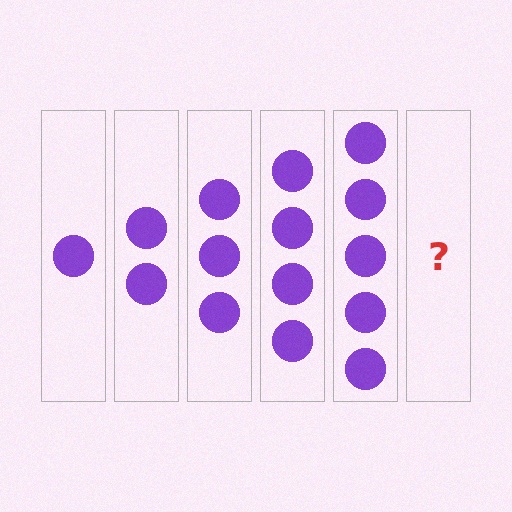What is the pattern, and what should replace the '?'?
The pattern is that each step adds one more circle. The '?' should be 6 circles.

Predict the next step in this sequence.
The next step is 6 circles.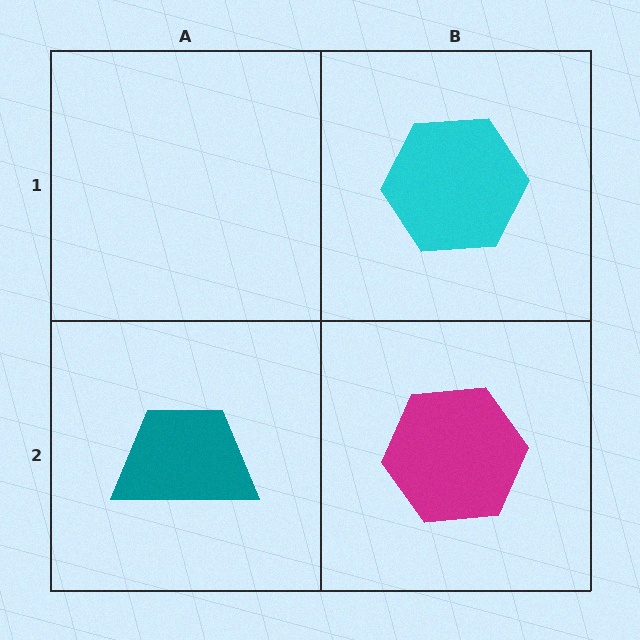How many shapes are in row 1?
1 shape.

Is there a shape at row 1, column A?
No, that cell is empty.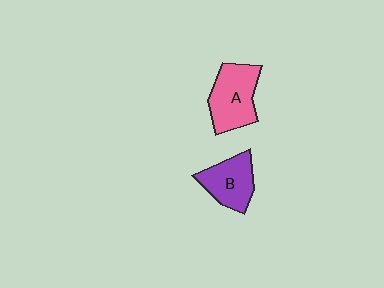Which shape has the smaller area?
Shape B (purple).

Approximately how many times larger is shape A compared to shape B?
Approximately 1.2 times.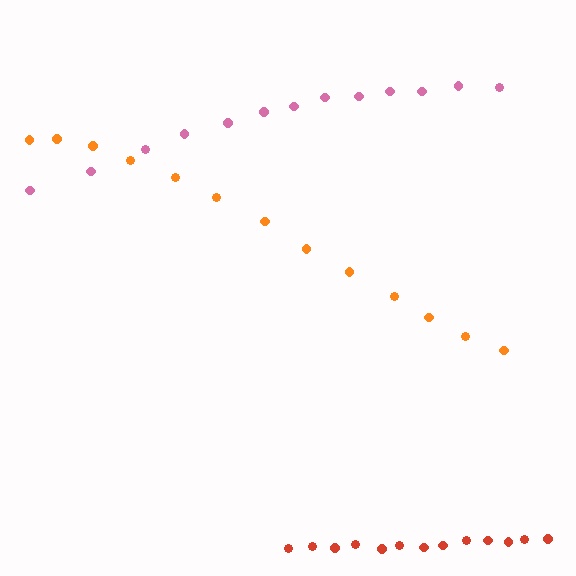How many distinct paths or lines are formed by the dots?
There are 3 distinct paths.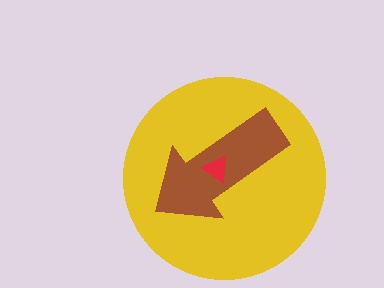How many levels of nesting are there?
3.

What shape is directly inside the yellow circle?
The brown arrow.